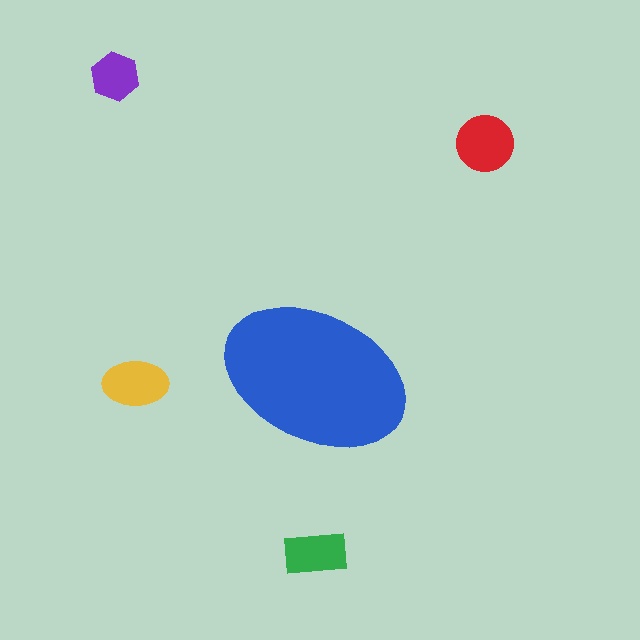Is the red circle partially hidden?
No, the red circle is fully visible.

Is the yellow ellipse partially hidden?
No, the yellow ellipse is fully visible.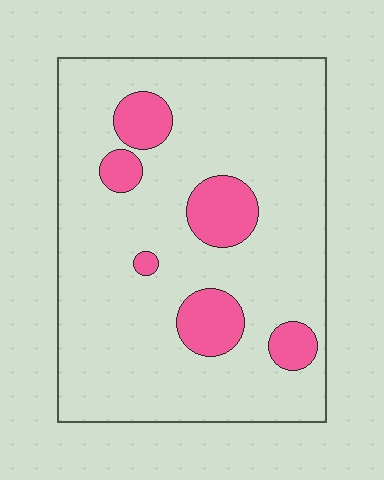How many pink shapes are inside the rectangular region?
6.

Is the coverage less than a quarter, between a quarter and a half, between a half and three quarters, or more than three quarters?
Less than a quarter.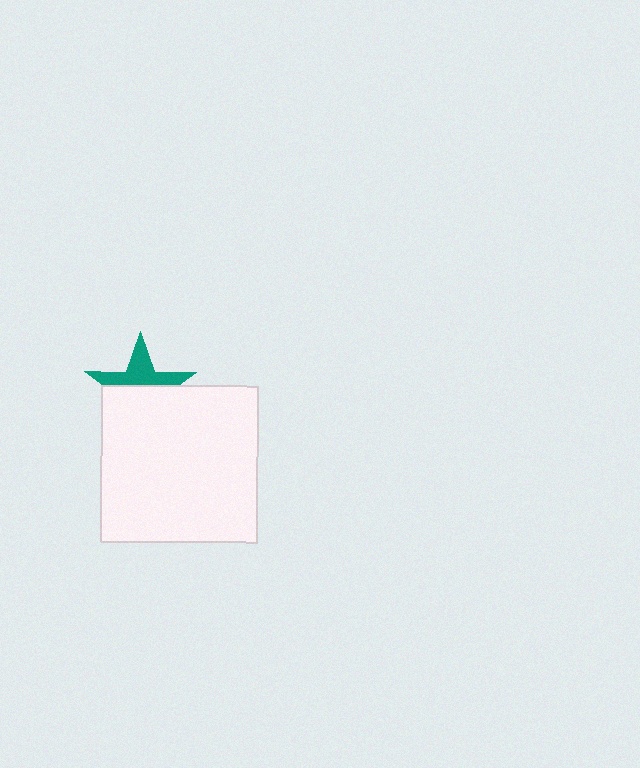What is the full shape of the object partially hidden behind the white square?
The partially hidden object is a teal star.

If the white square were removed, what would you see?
You would see the complete teal star.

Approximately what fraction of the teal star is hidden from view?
Roughly 57% of the teal star is hidden behind the white square.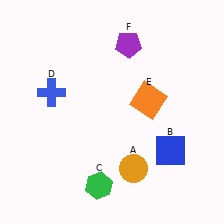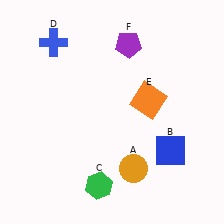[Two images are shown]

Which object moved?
The blue cross (D) moved up.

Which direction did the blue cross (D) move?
The blue cross (D) moved up.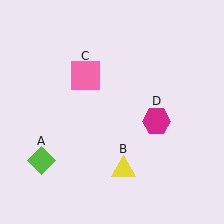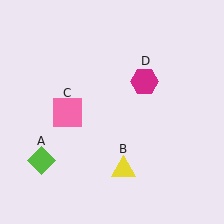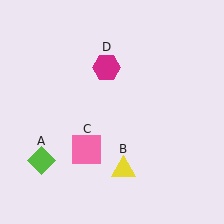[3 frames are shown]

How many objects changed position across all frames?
2 objects changed position: pink square (object C), magenta hexagon (object D).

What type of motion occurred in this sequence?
The pink square (object C), magenta hexagon (object D) rotated counterclockwise around the center of the scene.